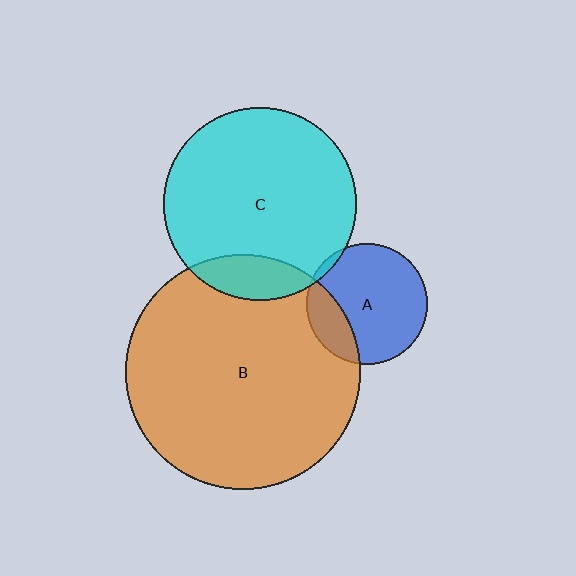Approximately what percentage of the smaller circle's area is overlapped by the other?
Approximately 20%.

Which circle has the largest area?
Circle B (orange).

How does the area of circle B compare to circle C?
Approximately 1.5 times.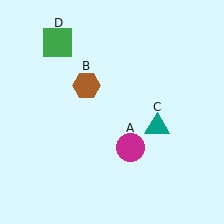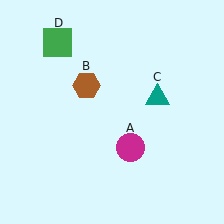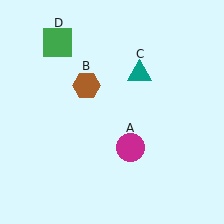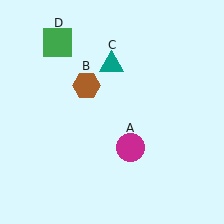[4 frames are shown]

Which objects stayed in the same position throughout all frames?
Magenta circle (object A) and brown hexagon (object B) and green square (object D) remained stationary.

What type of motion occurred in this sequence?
The teal triangle (object C) rotated counterclockwise around the center of the scene.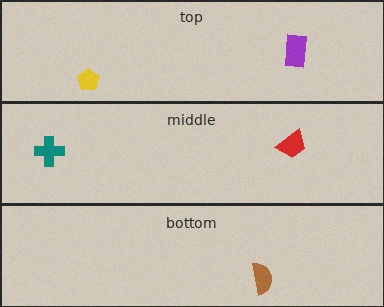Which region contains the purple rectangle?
The top region.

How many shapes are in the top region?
2.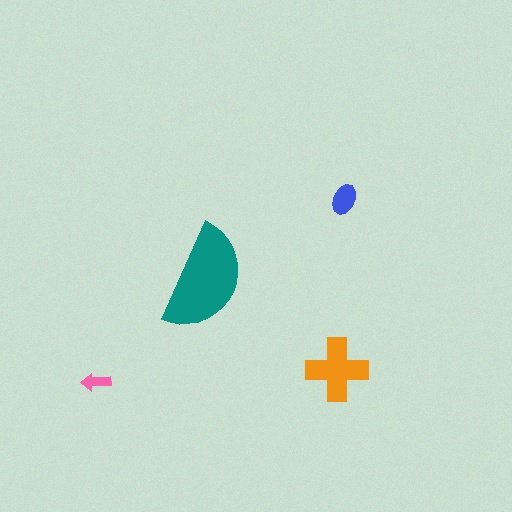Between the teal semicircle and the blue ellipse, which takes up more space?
The teal semicircle.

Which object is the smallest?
The pink arrow.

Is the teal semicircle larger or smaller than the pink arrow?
Larger.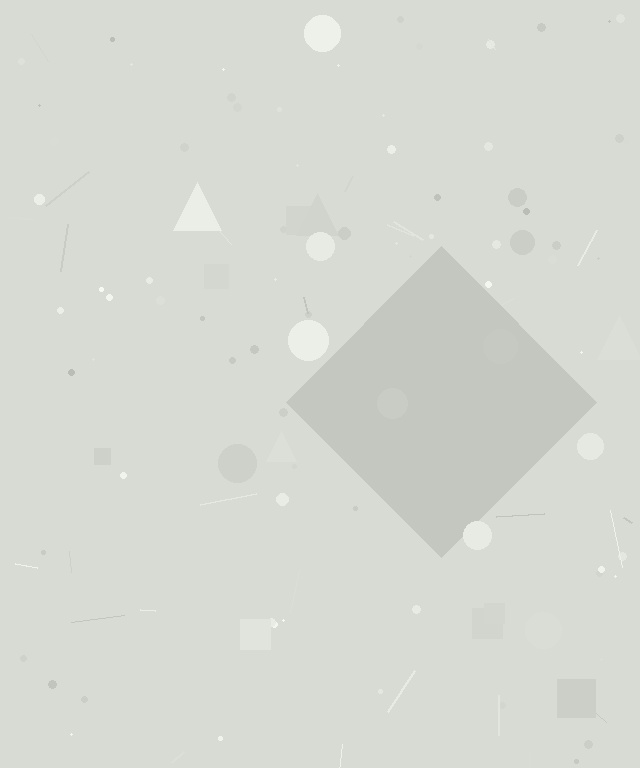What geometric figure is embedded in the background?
A diamond is embedded in the background.